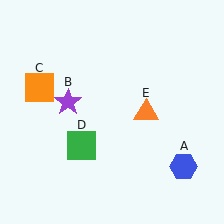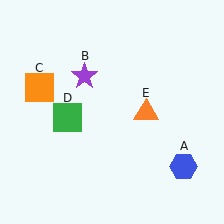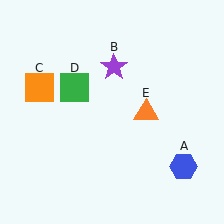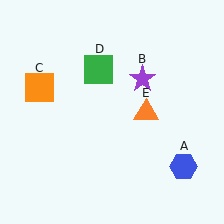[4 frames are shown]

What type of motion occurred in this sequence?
The purple star (object B), green square (object D) rotated clockwise around the center of the scene.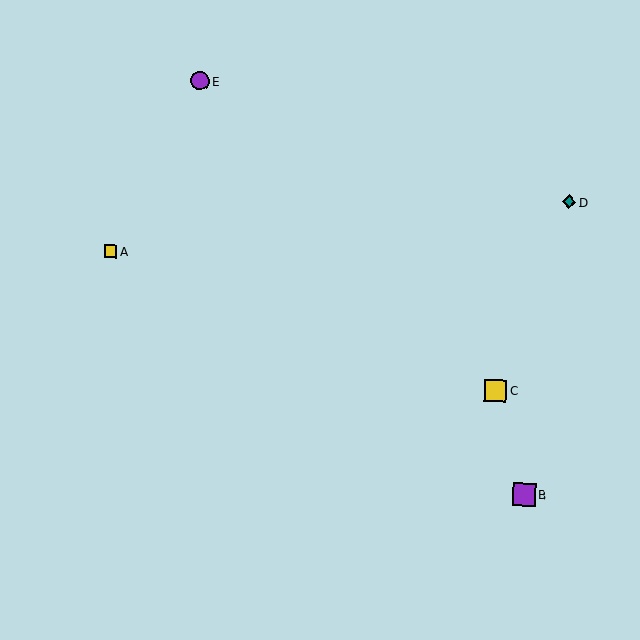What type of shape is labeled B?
Shape B is a purple square.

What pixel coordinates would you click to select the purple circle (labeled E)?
Click at (200, 81) to select the purple circle E.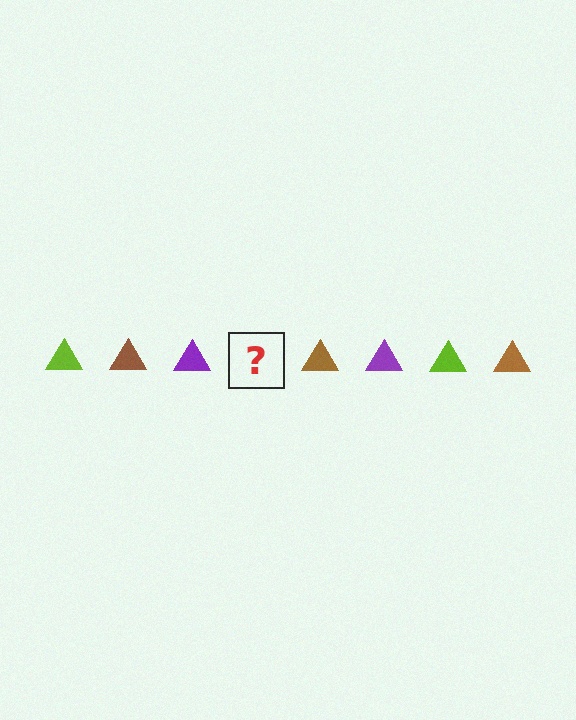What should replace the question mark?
The question mark should be replaced with a lime triangle.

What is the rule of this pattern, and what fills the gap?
The rule is that the pattern cycles through lime, brown, purple triangles. The gap should be filled with a lime triangle.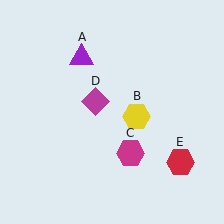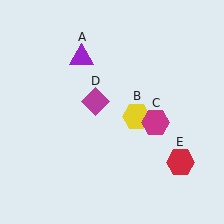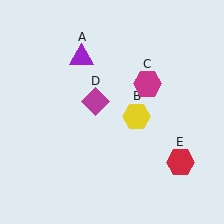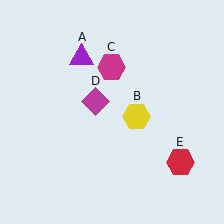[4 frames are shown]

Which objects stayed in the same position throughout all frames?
Purple triangle (object A) and yellow hexagon (object B) and magenta diamond (object D) and red hexagon (object E) remained stationary.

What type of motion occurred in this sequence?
The magenta hexagon (object C) rotated counterclockwise around the center of the scene.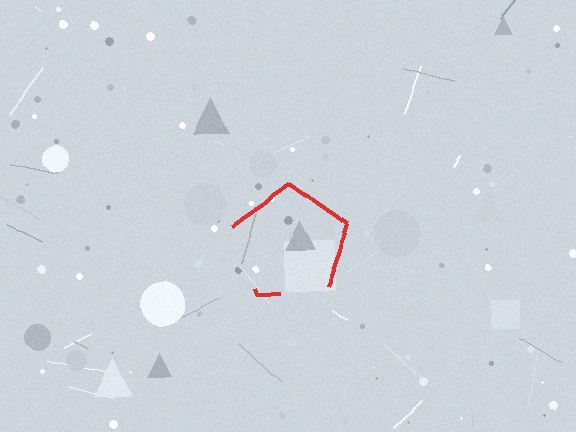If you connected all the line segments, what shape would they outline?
They would outline a pentagon.